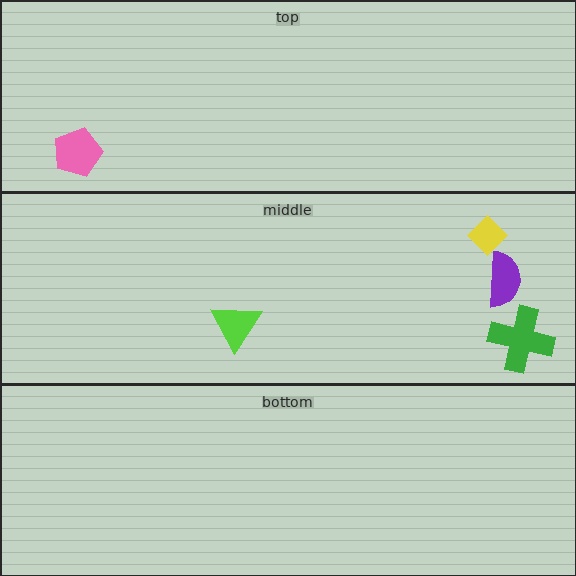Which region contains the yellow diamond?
The middle region.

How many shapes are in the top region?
1.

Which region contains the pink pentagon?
The top region.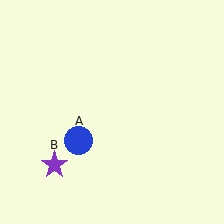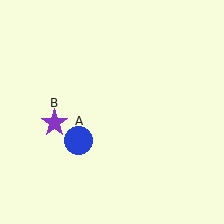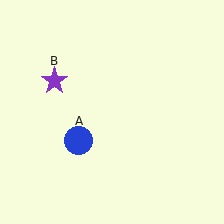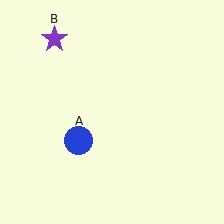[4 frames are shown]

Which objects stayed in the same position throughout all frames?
Blue circle (object A) remained stationary.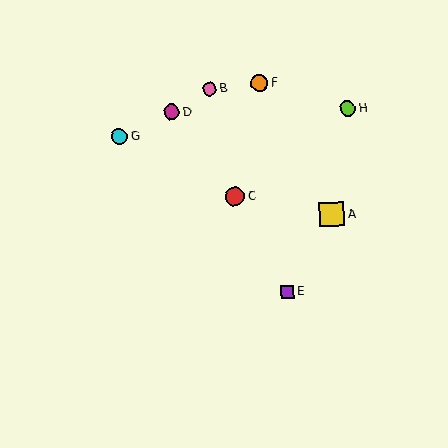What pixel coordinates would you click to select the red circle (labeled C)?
Click at (235, 197) to select the red circle C.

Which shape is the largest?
The yellow square (labeled A) is the largest.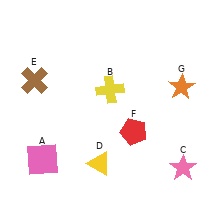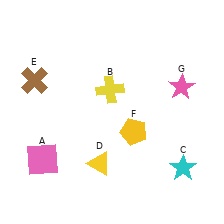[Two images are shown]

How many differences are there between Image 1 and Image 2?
There are 3 differences between the two images.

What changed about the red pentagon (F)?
In Image 1, F is red. In Image 2, it changed to yellow.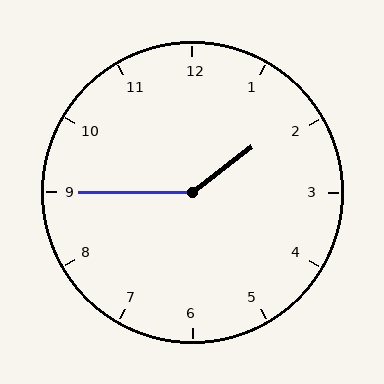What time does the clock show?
1:45.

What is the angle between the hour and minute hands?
Approximately 142 degrees.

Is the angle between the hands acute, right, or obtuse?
It is obtuse.